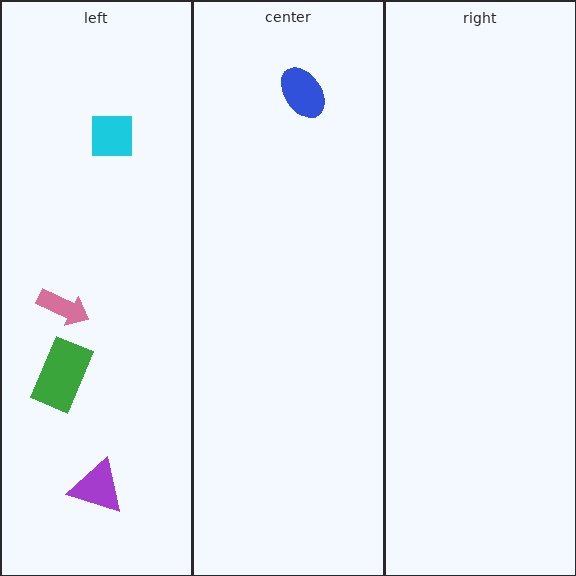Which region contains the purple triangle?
The left region.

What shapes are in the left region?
The green rectangle, the purple triangle, the cyan square, the pink arrow.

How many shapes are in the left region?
4.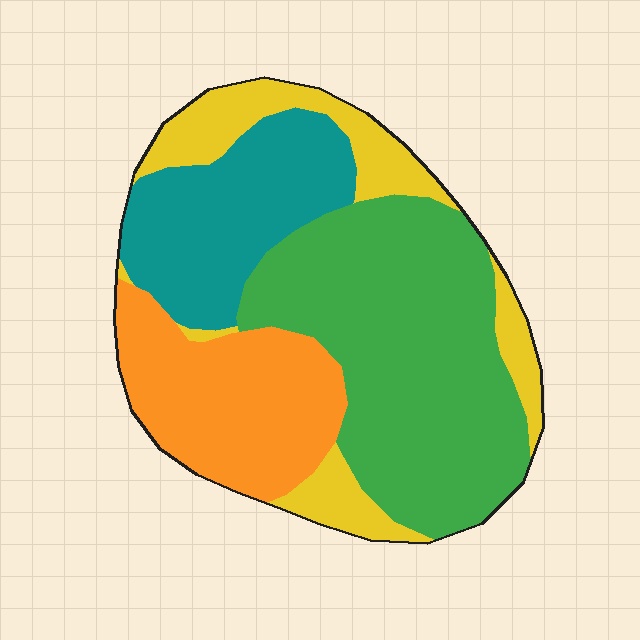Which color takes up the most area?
Green, at roughly 40%.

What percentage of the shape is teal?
Teal covers 20% of the shape.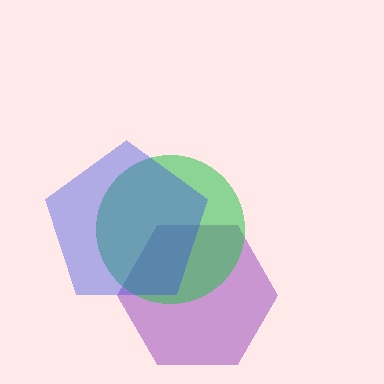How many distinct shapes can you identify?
There are 3 distinct shapes: a purple hexagon, a green circle, a blue pentagon.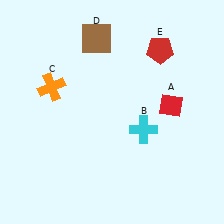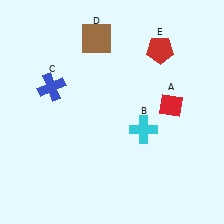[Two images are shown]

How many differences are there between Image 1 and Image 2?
There is 1 difference between the two images.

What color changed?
The cross (C) changed from orange in Image 1 to blue in Image 2.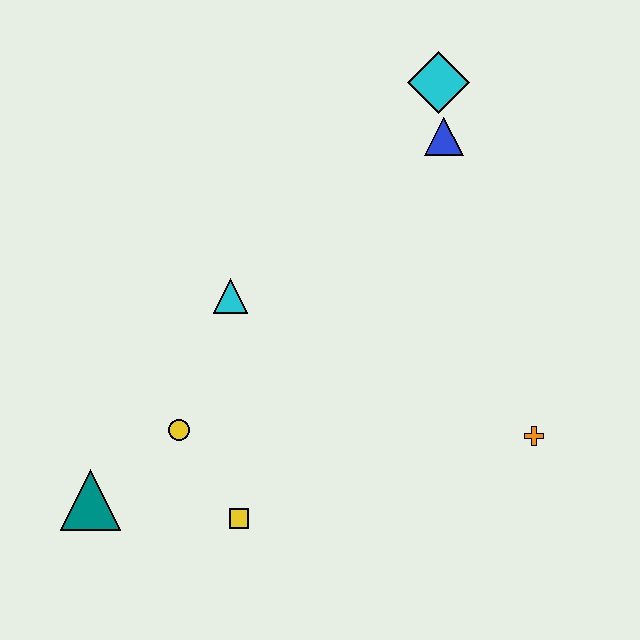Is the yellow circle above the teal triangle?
Yes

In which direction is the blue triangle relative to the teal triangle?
The blue triangle is above the teal triangle.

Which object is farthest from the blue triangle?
The teal triangle is farthest from the blue triangle.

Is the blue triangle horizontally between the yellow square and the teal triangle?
No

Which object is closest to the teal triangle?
The yellow circle is closest to the teal triangle.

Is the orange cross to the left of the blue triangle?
No